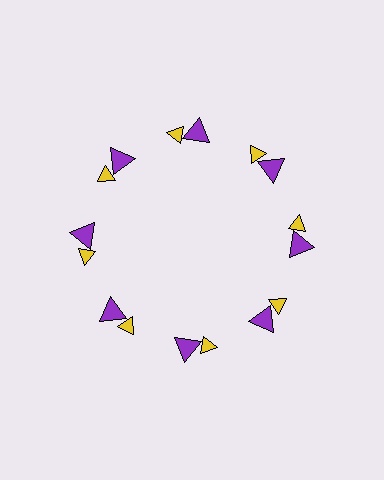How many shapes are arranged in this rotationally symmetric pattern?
There are 16 shapes, arranged in 8 groups of 2.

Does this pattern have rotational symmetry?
Yes, this pattern has 8-fold rotational symmetry. It looks the same after rotating 45 degrees around the center.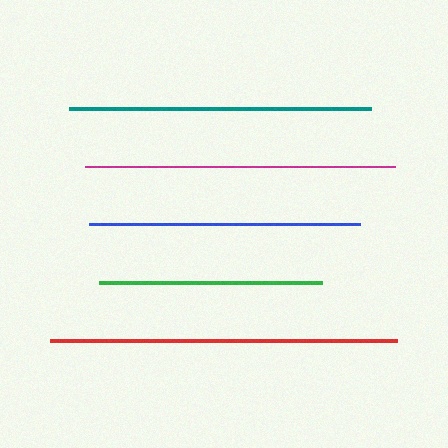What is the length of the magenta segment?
The magenta segment is approximately 310 pixels long.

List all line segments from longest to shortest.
From longest to shortest: red, magenta, teal, blue, green.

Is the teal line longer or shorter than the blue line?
The teal line is longer than the blue line.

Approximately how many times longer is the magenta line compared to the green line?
The magenta line is approximately 1.4 times the length of the green line.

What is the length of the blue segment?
The blue segment is approximately 271 pixels long.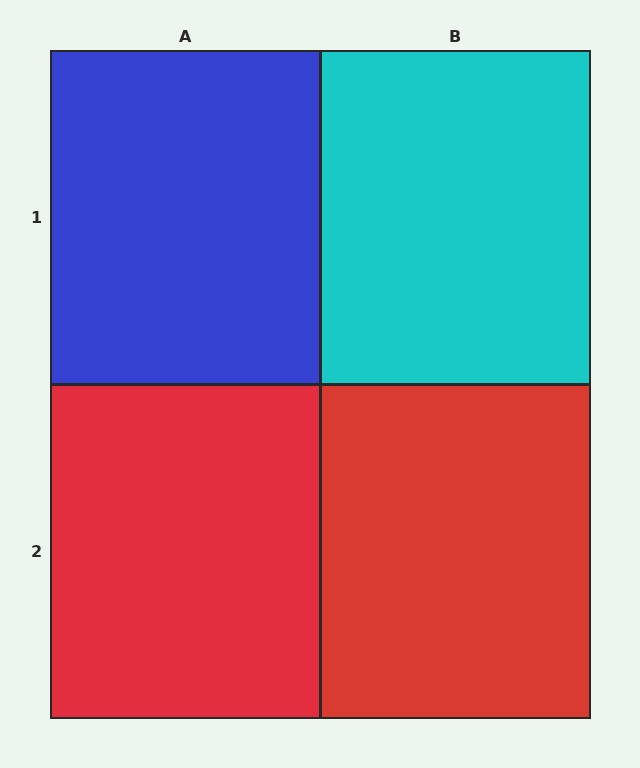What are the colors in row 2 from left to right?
Red, red.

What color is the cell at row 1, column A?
Blue.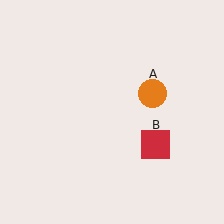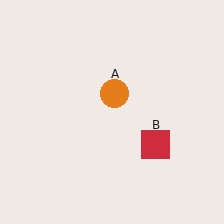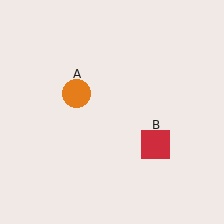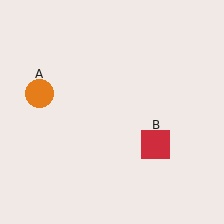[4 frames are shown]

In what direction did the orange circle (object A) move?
The orange circle (object A) moved left.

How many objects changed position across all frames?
1 object changed position: orange circle (object A).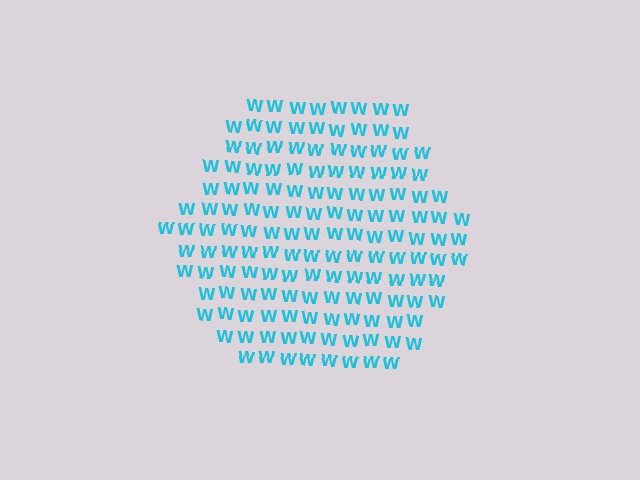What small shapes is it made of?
It is made of small letter W's.